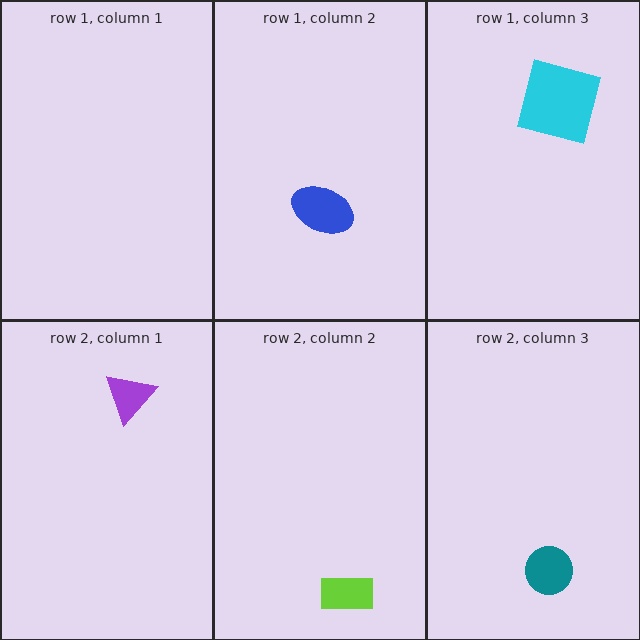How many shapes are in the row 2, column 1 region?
1.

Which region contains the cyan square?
The row 1, column 3 region.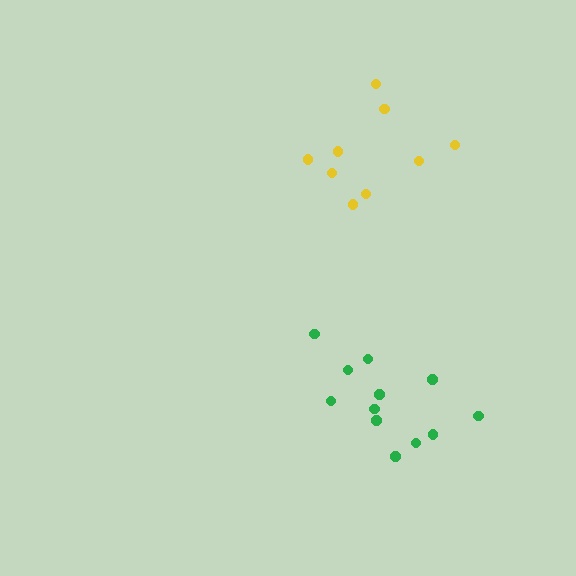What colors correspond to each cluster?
The clusters are colored: yellow, green.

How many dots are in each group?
Group 1: 10 dots, Group 2: 12 dots (22 total).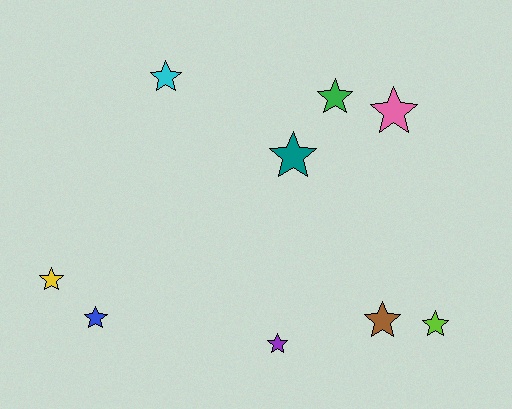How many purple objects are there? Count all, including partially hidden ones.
There is 1 purple object.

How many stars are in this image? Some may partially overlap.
There are 9 stars.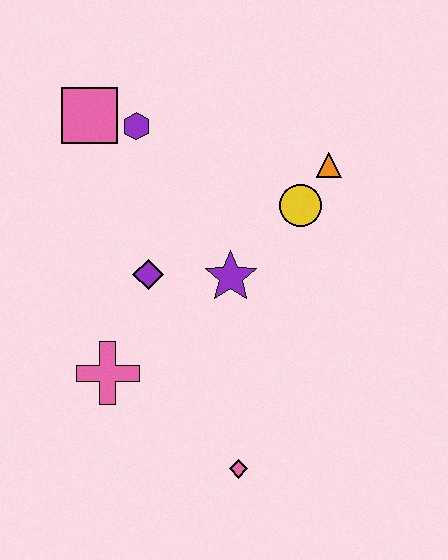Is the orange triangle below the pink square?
Yes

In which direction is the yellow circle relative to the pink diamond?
The yellow circle is above the pink diamond.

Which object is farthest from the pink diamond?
The pink square is farthest from the pink diamond.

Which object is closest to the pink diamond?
The pink cross is closest to the pink diamond.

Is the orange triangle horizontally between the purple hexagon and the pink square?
No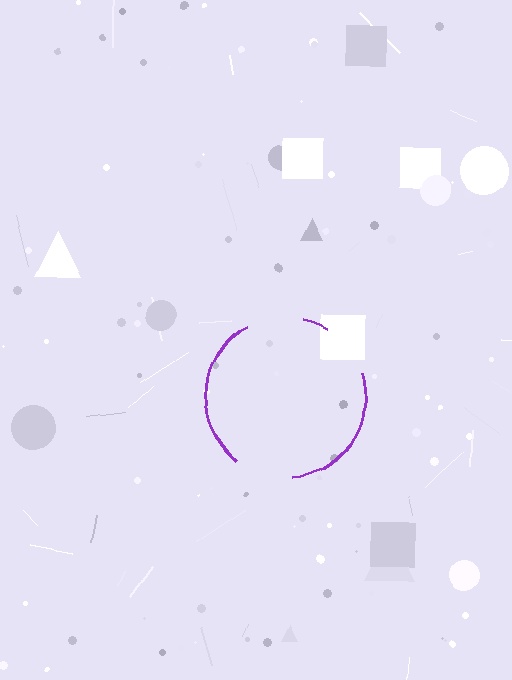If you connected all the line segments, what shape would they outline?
They would outline a circle.